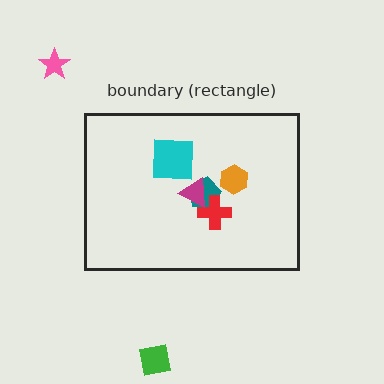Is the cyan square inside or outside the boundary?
Inside.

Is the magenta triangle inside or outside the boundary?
Inside.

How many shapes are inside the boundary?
5 inside, 2 outside.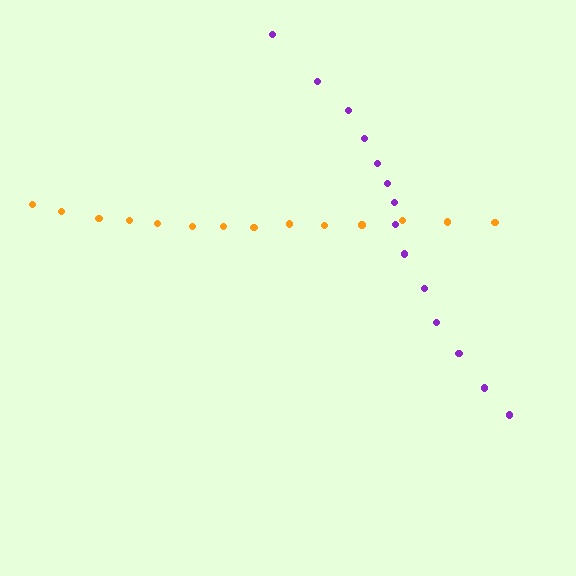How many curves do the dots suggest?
There are 2 distinct paths.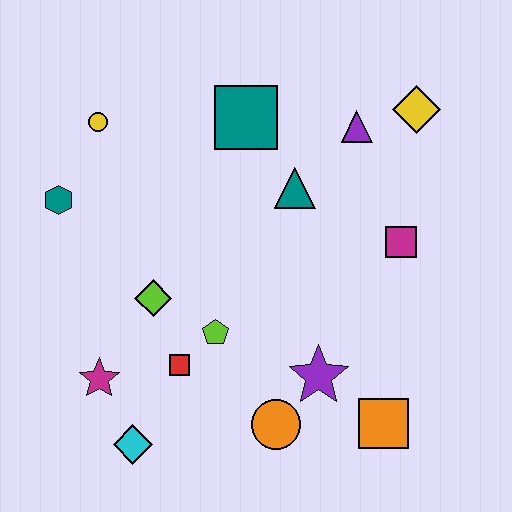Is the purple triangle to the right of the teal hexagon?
Yes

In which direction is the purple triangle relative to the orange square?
The purple triangle is above the orange square.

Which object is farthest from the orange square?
The yellow circle is farthest from the orange square.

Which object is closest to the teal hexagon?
The yellow circle is closest to the teal hexagon.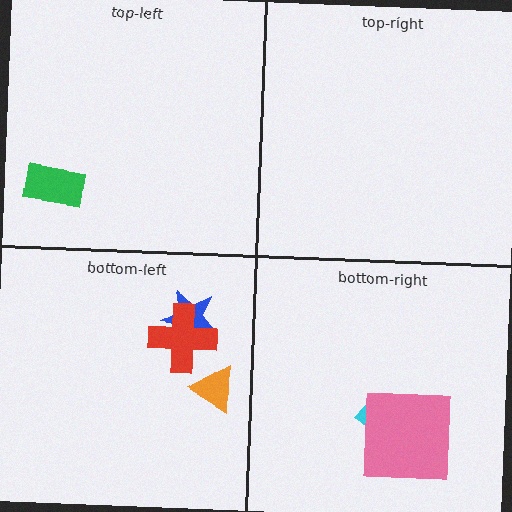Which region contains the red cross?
The bottom-left region.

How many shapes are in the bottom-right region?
2.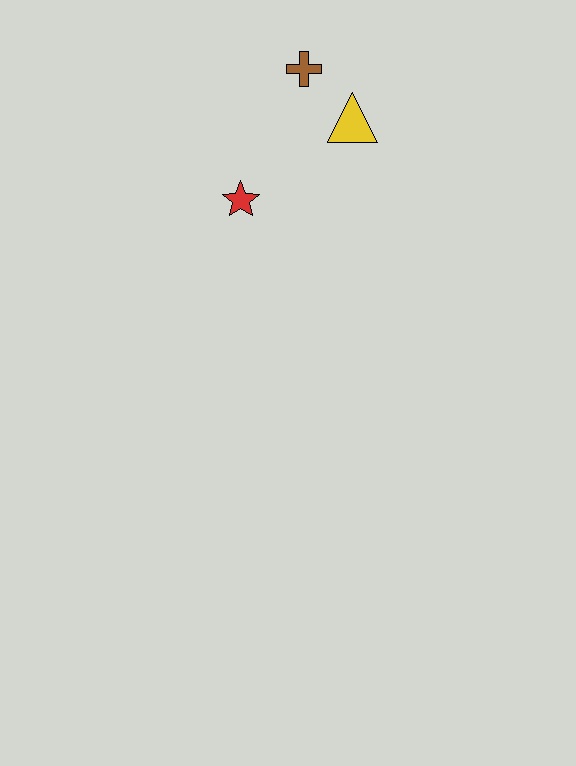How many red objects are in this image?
There is 1 red object.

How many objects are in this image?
There are 3 objects.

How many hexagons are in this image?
There are no hexagons.